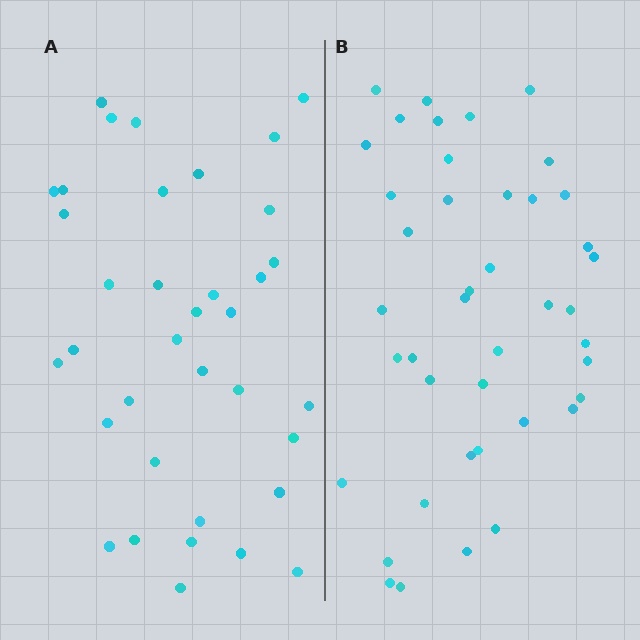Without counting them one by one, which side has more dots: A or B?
Region B (the right region) has more dots.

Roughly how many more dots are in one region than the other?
Region B has about 6 more dots than region A.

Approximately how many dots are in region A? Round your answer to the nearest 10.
About 40 dots. (The exact count is 36, which rounds to 40.)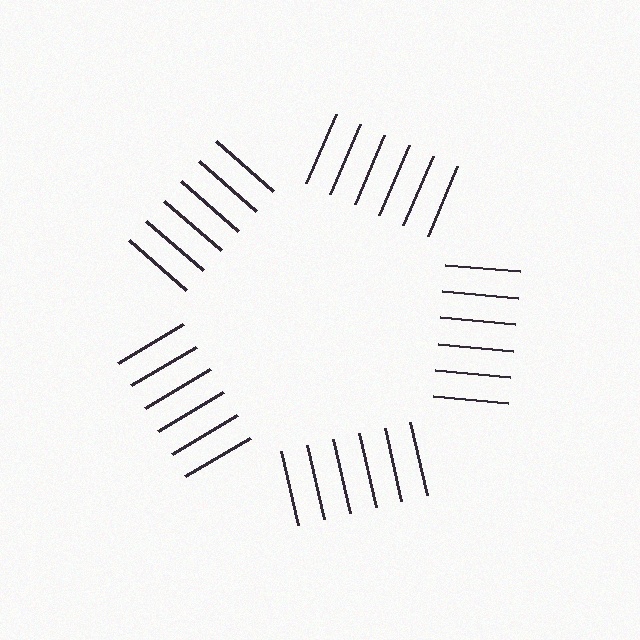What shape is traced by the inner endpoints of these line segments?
An illusory pentagon — the line segments terminate on its edges but no continuous stroke is drawn.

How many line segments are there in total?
30 — 6 along each of the 5 edges.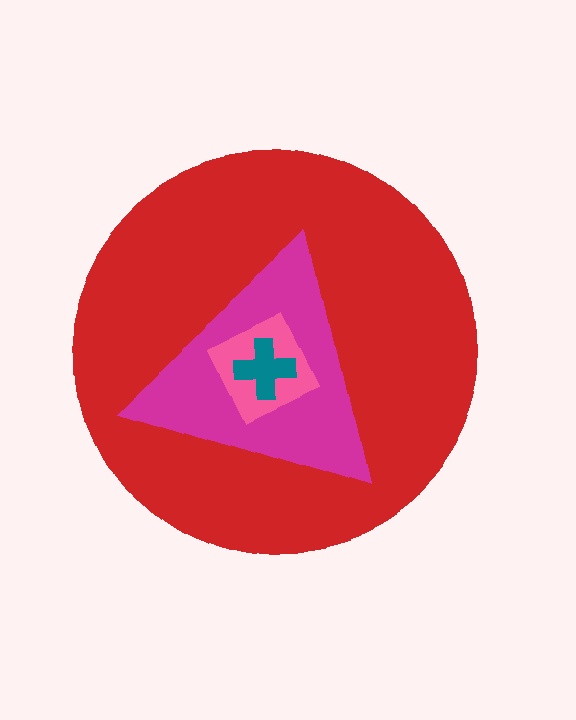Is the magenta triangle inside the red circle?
Yes.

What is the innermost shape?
The teal cross.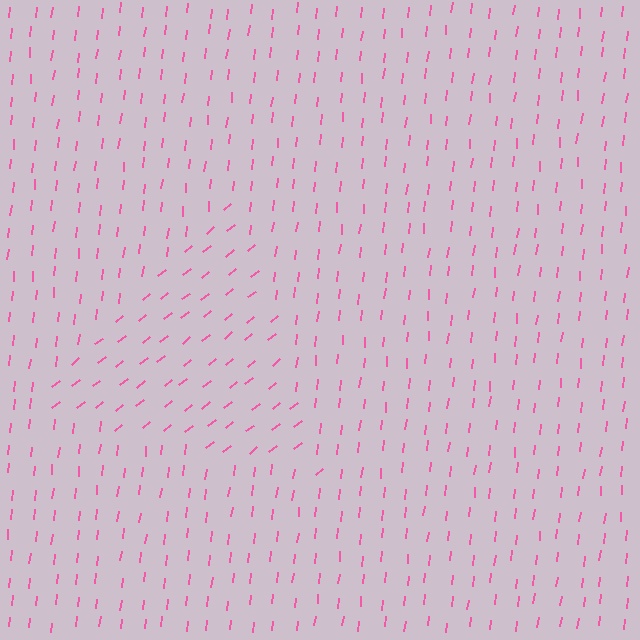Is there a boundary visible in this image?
Yes, there is a texture boundary formed by a change in line orientation.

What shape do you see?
I see a triangle.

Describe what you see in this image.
The image is filled with small pink line segments. A triangle region in the image has lines oriented differently from the surrounding lines, creating a visible texture boundary.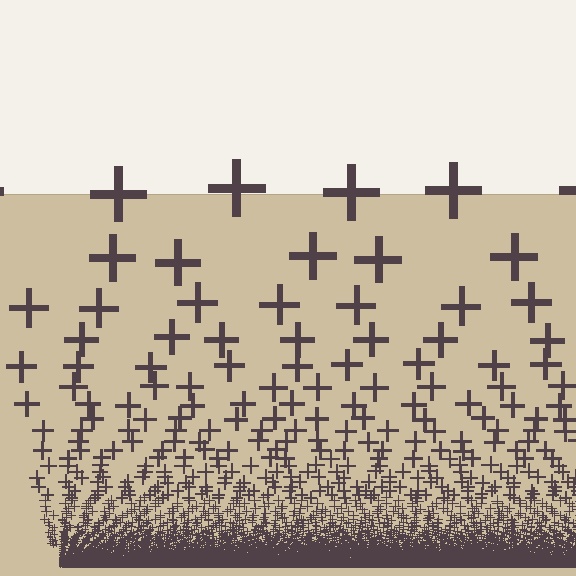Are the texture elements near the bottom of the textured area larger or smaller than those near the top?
Smaller. The gradient is inverted — elements near the bottom are smaller and denser.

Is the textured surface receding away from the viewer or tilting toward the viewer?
The surface appears to tilt toward the viewer. Texture elements get larger and sparser toward the top.